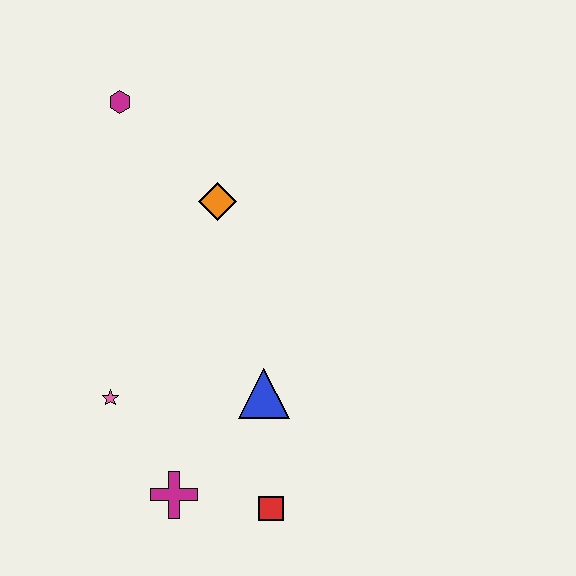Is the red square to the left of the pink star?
No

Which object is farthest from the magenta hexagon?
The red square is farthest from the magenta hexagon.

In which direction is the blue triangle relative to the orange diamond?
The blue triangle is below the orange diamond.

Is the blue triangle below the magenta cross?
No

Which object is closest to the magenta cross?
The red square is closest to the magenta cross.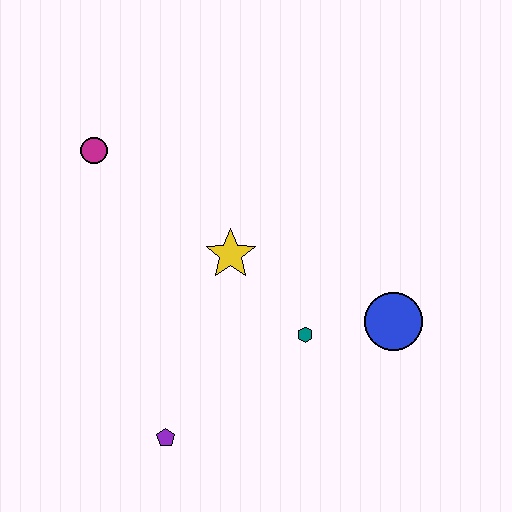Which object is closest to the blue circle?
The teal hexagon is closest to the blue circle.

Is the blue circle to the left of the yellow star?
No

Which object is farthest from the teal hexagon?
The magenta circle is farthest from the teal hexagon.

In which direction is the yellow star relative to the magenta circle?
The yellow star is to the right of the magenta circle.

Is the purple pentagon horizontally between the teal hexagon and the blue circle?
No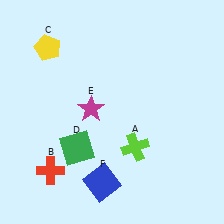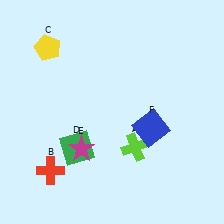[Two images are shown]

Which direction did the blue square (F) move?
The blue square (F) moved up.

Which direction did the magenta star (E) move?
The magenta star (E) moved down.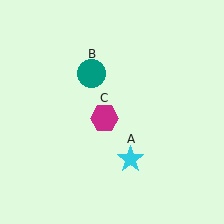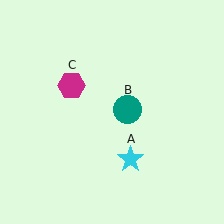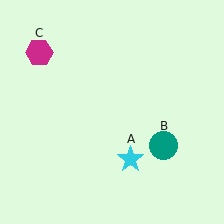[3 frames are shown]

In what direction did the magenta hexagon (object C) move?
The magenta hexagon (object C) moved up and to the left.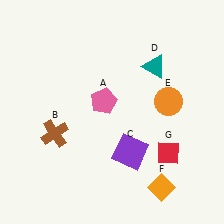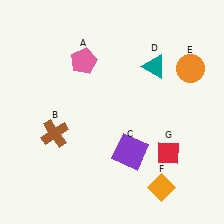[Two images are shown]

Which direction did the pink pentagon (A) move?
The pink pentagon (A) moved up.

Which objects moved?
The objects that moved are: the pink pentagon (A), the orange circle (E).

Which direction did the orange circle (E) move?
The orange circle (E) moved up.